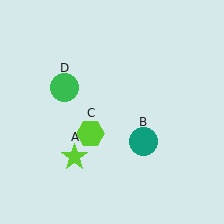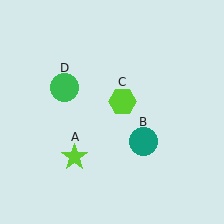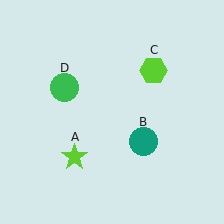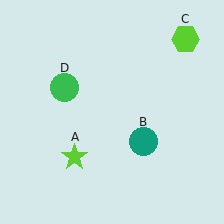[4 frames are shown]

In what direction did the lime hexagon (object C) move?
The lime hexagon (object C) moved up and to the right.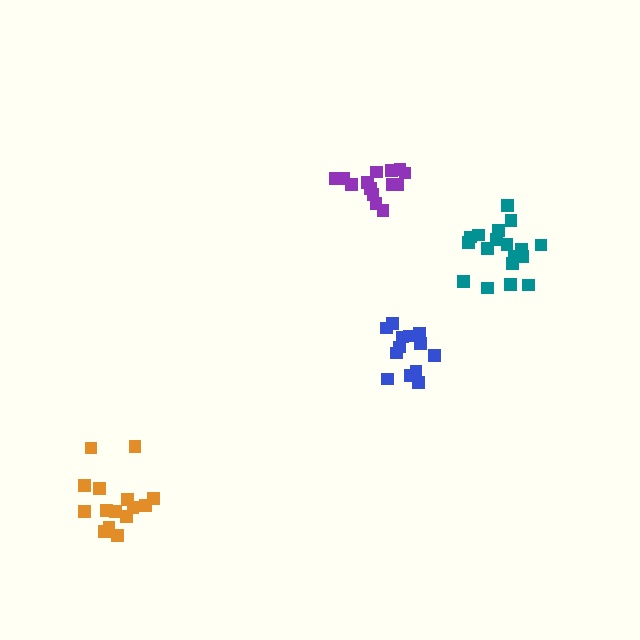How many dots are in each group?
Group 1: 15 dots, Group 2: 15 dots, Group 3: 13 dots, Group 4: 18 dots (61 total).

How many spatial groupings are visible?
There are 4 spatial groupings.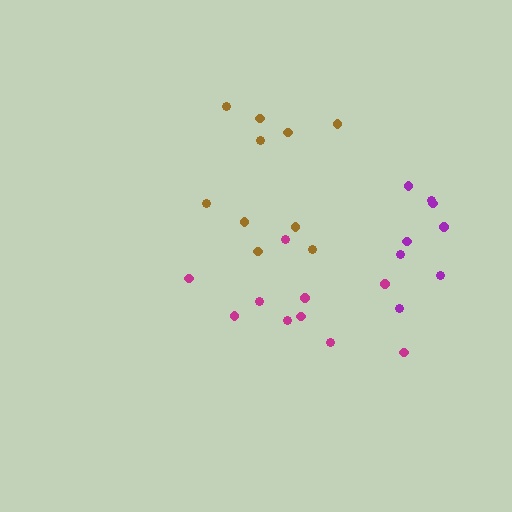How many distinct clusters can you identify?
There are 3 distinct clusters.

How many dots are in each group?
Group 1: 10 dots, Group 2: 8 dots, Group 3: 10 dots (28 total).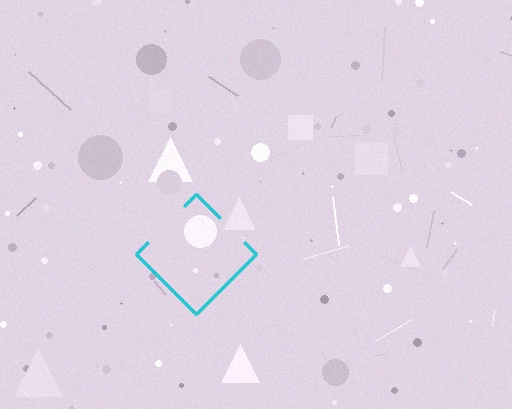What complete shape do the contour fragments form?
The contour fragments form a diamond.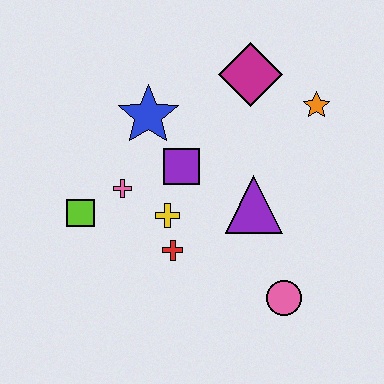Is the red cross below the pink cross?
Yes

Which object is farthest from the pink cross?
The orange star is farthest from the pink cross.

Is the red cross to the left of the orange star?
Yes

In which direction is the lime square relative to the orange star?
The lime square is to the left of the orange star.